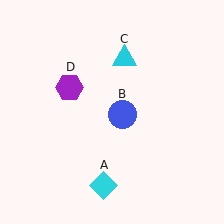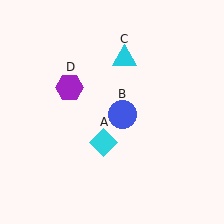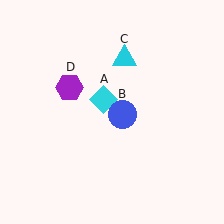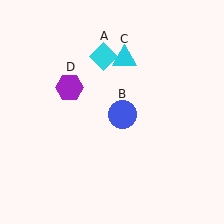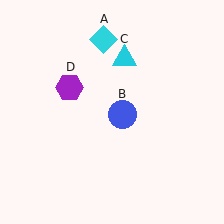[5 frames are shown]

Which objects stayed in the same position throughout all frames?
Blue circle (object B) and cyan triangle (object C) and purple hexagon (object D) remained stationary.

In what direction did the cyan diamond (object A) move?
The cyan diamond (object A) moved up.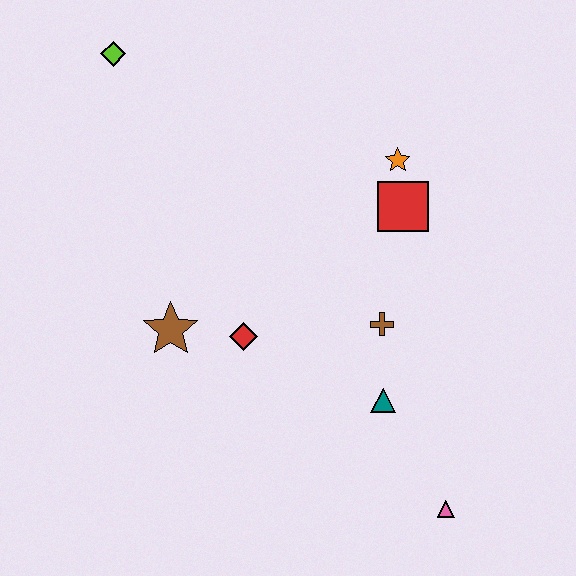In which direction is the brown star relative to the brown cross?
The brown star is to the left of the brown cross.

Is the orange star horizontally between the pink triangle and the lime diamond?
Yes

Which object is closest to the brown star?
The red diamond is closest to the brown star.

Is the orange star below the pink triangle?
No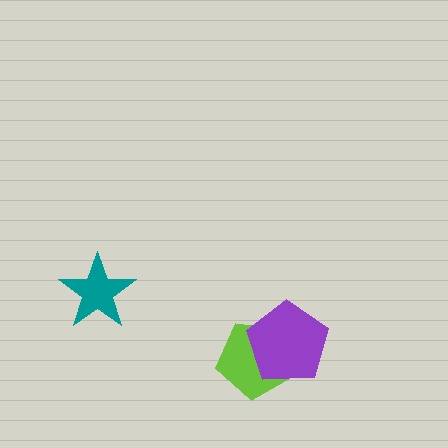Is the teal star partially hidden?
No, no other shape covers it.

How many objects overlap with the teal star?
0 objects overlap with the teal star.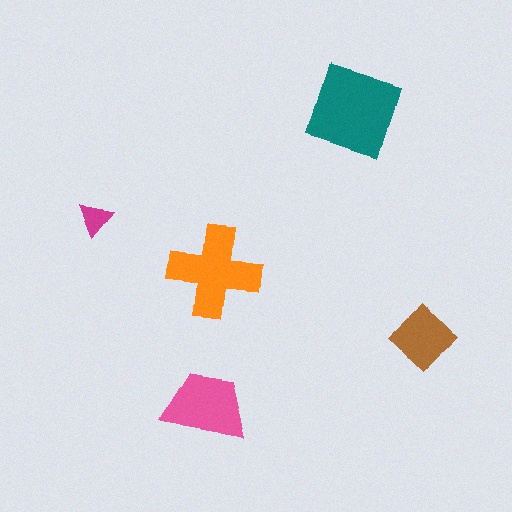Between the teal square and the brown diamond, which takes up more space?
The teal square.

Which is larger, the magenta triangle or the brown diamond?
The brown diamond.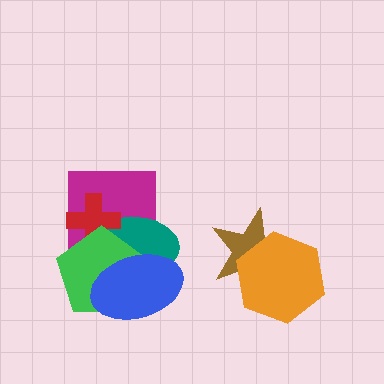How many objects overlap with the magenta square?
4 objects overlap with the magenta square.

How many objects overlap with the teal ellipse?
4 objects overlap with the teal ellipse.